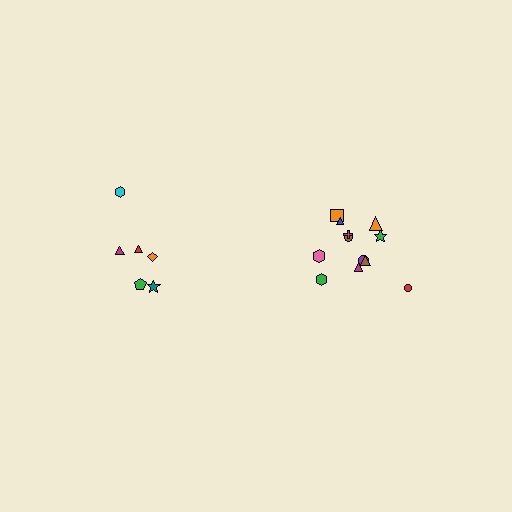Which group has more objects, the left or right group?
The right group.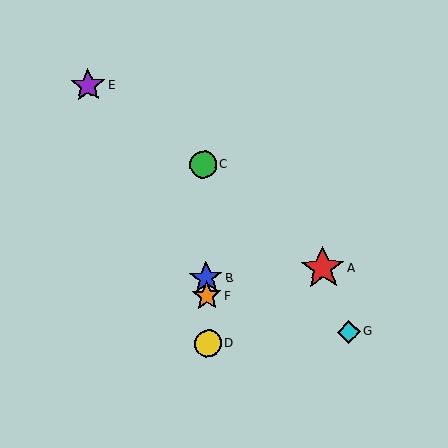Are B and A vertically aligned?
No, B is at x≈206 and A is at x≈323.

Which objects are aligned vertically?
Objects B, C, D, F are aligned vertically.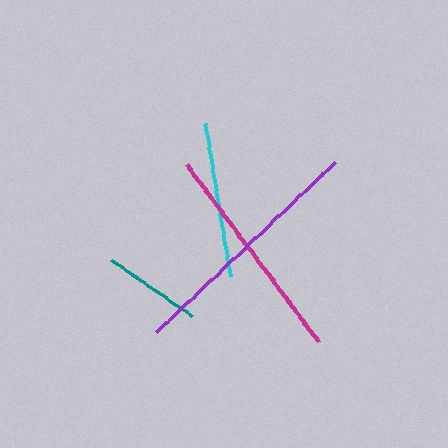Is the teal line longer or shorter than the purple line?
The purple line is longer than the teal line.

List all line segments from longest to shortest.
From longest to shortest: purple, magenta, cyan, teal.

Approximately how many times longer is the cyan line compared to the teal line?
The cyan line is approximately 1.6 times the length of the teal line.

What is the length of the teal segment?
The teal segment is approximately 98 pixels long.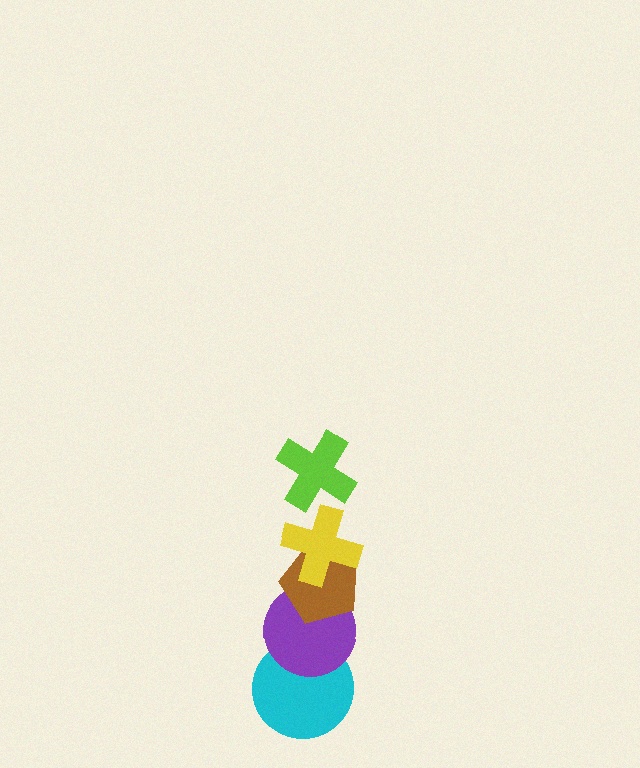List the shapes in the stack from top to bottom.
From top to bottom: the lime cross, the yellow cross, the brown pentagon, the purple circle, the cyan circle.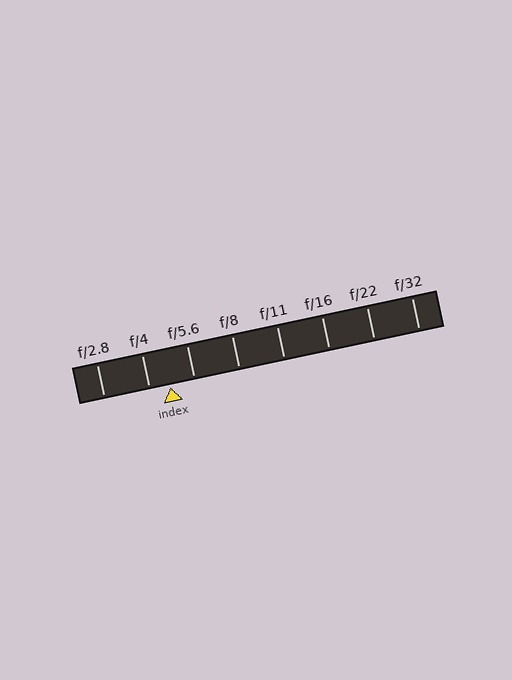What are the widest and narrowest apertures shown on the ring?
The widest aperture shown is f/2.8 and the narrowest is f/32.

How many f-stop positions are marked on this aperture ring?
There are 8 f-stop positions marked.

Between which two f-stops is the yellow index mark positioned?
The index mark is between f/4 and f/5.6.